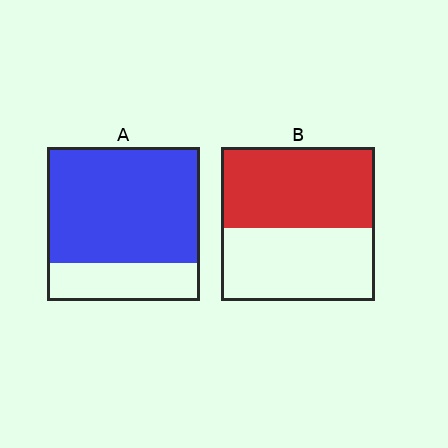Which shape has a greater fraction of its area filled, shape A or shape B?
Shape A.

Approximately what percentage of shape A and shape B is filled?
A is approximately 75% and B is approximately 55%.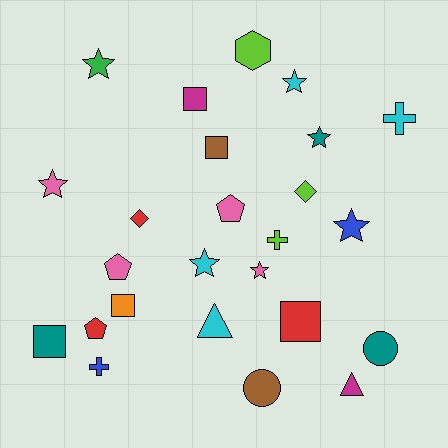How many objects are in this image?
There are 25 objects.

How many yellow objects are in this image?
There are no yellow objects.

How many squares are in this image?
There are 5 squares.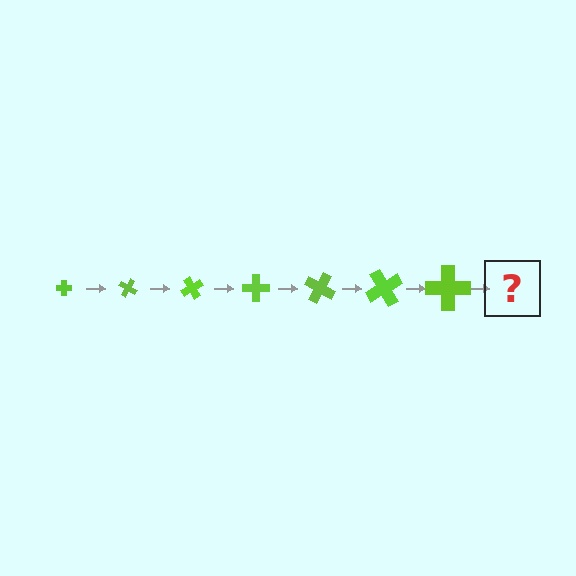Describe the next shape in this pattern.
It should be a cross, larger than the previous one and rotated 210 degrees from the start.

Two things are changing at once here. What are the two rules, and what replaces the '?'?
The two rules are that the cross grows larger each step and it rotates 30 degrees each step. The '?' should be a cross, larger than the previous one and rotated 210 degrees from the start.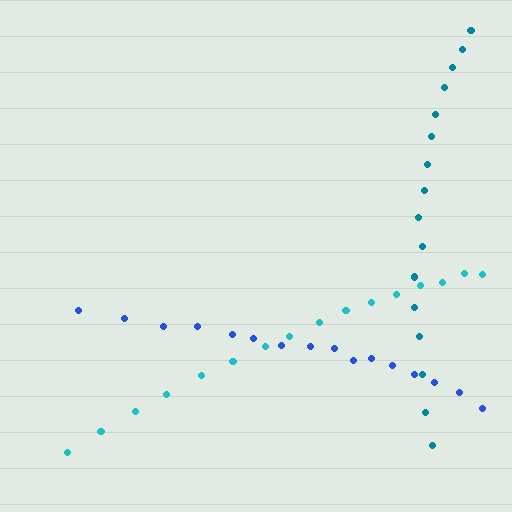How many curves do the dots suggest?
There are 3 distinct paths.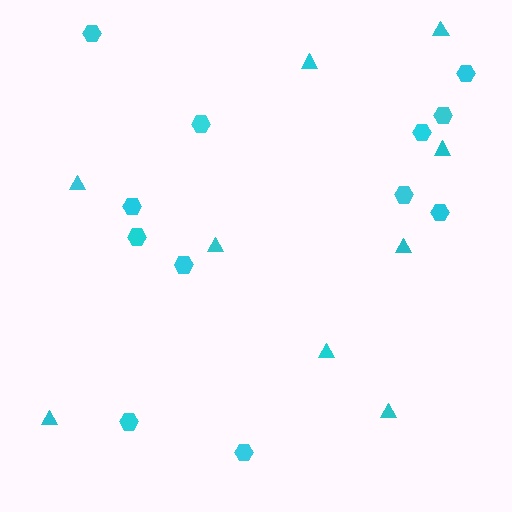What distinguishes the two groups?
There are 2 groups: one group of triangles (9) and one group of hexagons (12).